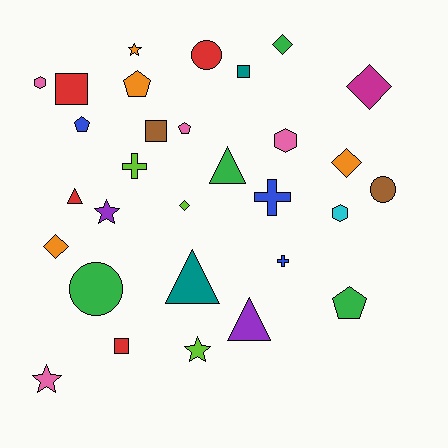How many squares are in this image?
There are 4 squares.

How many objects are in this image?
There are 30 objects.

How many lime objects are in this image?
There are 3 lime objects.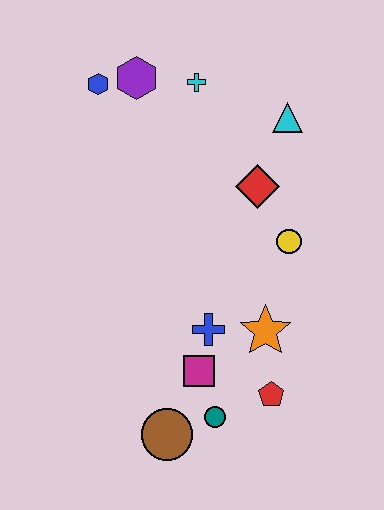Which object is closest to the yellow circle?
The red diamond is closest to the yellow circle.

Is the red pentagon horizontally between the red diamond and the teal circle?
No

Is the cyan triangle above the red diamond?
Yes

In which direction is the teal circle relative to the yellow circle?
The teal circle is below the yellow circle.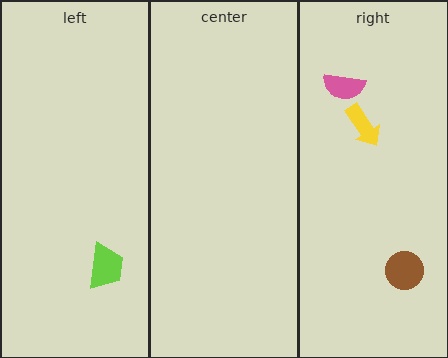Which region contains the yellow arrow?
The right region.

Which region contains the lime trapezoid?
The left region.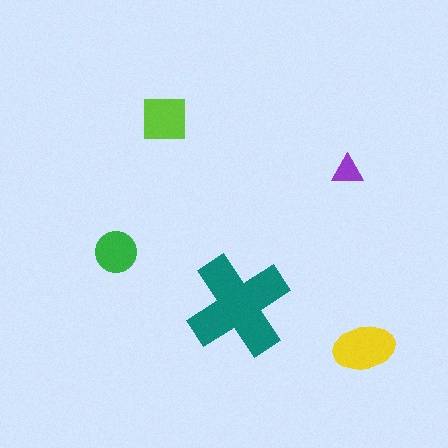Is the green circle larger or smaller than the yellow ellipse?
Smaller.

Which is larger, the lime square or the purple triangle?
The lime square.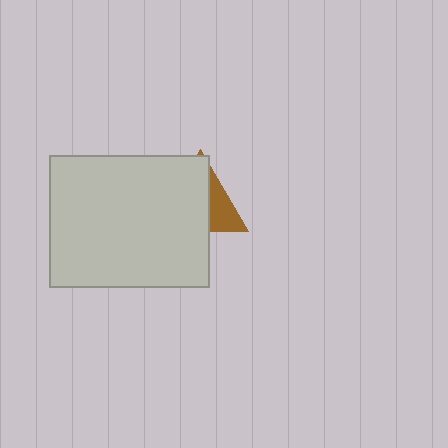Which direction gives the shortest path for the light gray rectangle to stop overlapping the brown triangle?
Moving left gives the shortest separation.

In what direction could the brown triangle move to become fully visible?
The brown triangle could move right. That would shift it out from behind the light gray rectangle entirely.